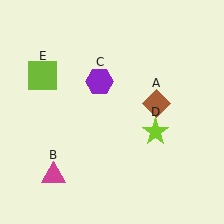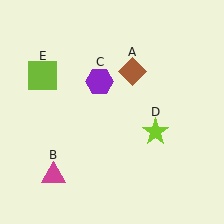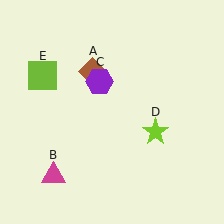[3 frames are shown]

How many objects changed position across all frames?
1 object changed position: brown diamond (object A).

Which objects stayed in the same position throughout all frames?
Magenta triangle (object B) and purple hexagon (object C) and lime star (object D) and lime square (object E) remained stationary.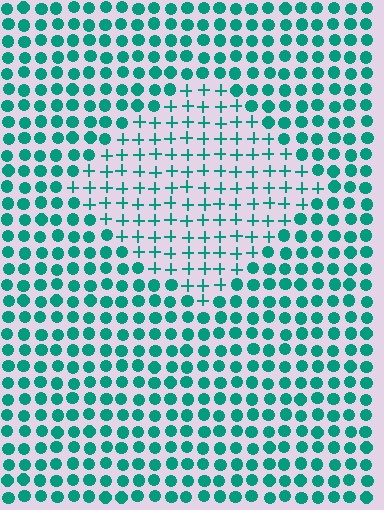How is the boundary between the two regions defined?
The boundary is defined by a change in element shape: plus signs inside vs. circles outside. All elements share the same color and spacing.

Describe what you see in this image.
The image is filled with small teal elements arranged in a uniform grid. A diamond-shaped region contains plus signs, while the surrounding area contains circles. The boundary is defined purely by the change in element shape.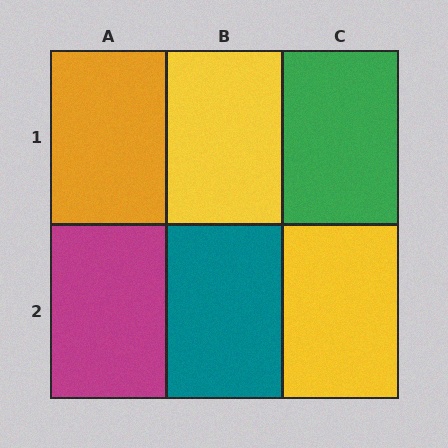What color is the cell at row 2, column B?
Teal.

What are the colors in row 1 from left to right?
Orange, yellow, green.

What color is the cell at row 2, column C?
Yellow.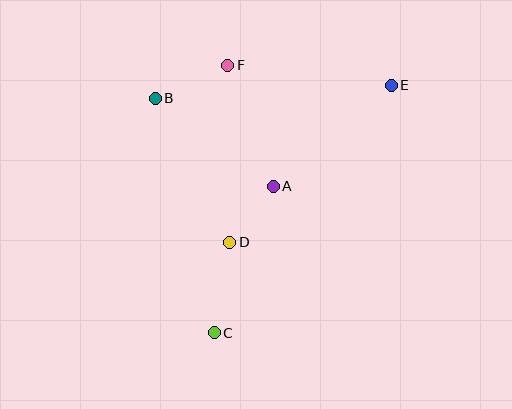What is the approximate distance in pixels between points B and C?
The distance between B and C is approximately 242 pixels.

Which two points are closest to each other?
Points A and D are closest to each other.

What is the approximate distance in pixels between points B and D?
The distance between B and D is approximately 162 pixels.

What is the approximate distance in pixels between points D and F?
The distance between D and F is approximately 177 pixels.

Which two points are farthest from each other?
Points C and E are farthest from each other.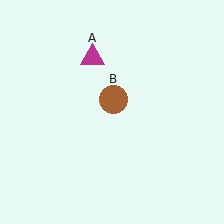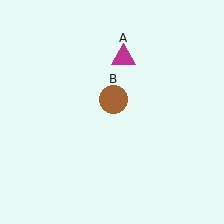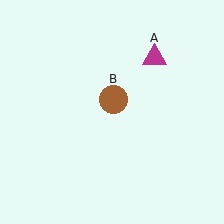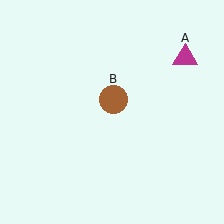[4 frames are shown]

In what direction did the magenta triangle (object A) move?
The magenta triangle (object A) moved right.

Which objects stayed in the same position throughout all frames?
Brown circle (object B) remained stationary.